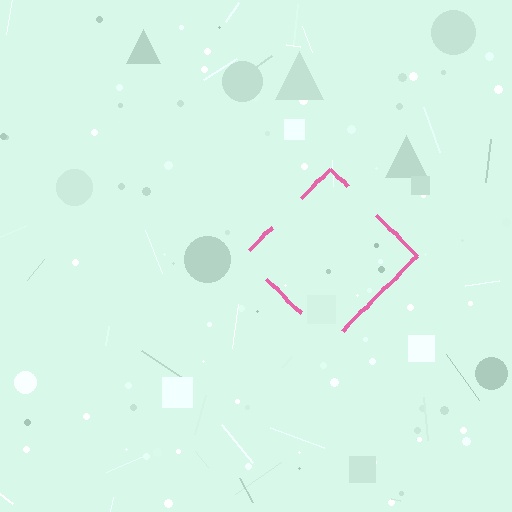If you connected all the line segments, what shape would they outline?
They would outline a diamond.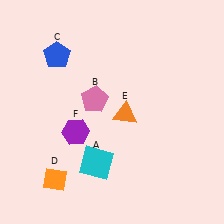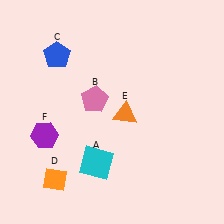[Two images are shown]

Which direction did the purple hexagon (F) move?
The purple hexagon (F) moved left.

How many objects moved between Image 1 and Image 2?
1 object moved between the two images.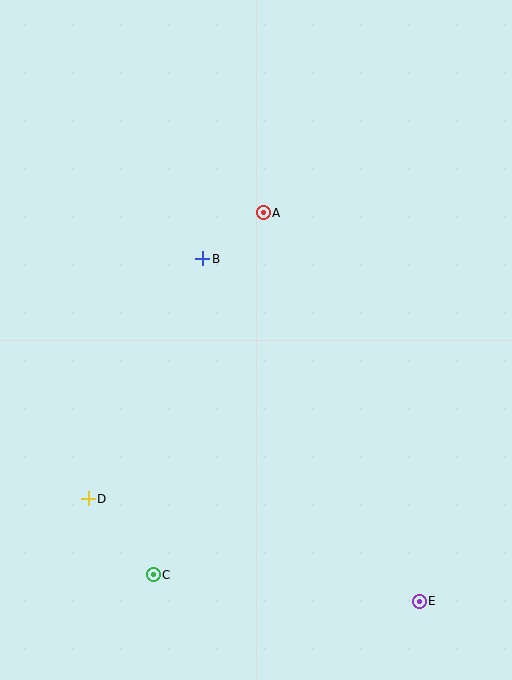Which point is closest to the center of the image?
Point B at (203, 259) is closest to the center.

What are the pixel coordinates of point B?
Point B is at (203, 259).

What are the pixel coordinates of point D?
Point D is at (88, 499).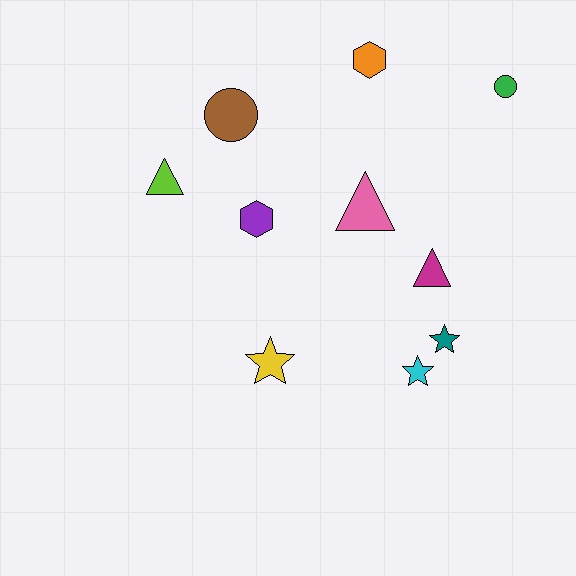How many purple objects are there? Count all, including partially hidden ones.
There is 1 purple object.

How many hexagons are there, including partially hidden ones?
There are 2 hexagons.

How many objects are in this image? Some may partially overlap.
There are 10 objects.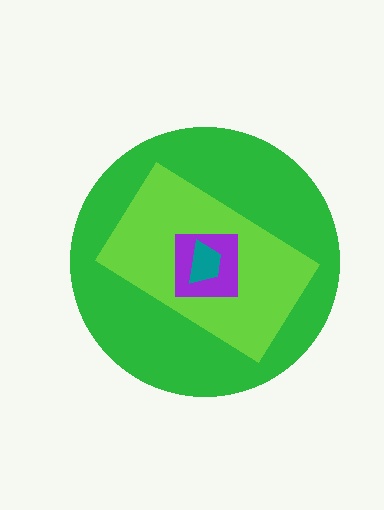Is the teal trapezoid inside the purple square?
Yes.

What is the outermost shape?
The green circle.